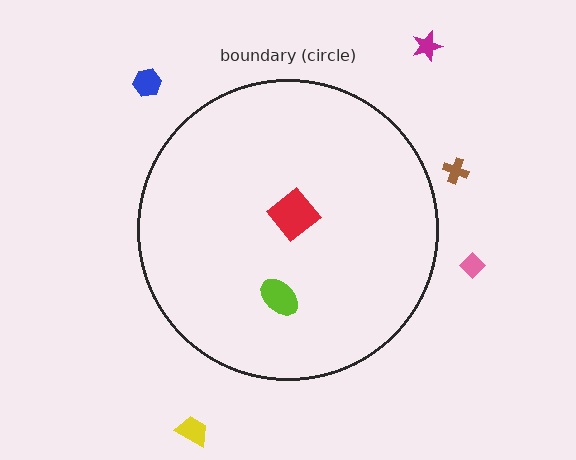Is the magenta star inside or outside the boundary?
Outside.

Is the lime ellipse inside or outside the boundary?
Inside.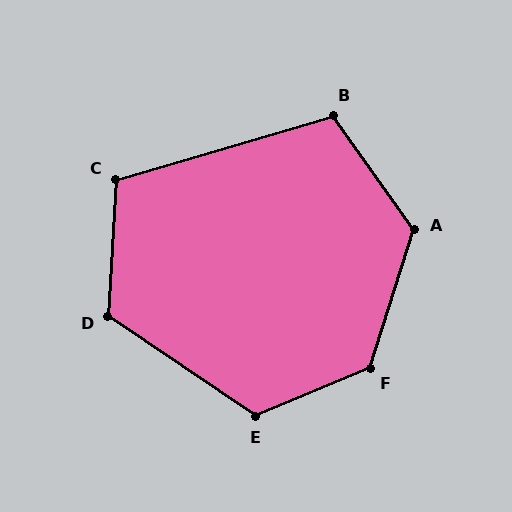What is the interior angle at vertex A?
Approximately 127 degrees (obtuse).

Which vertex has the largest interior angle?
F, at approximately 130 degrees.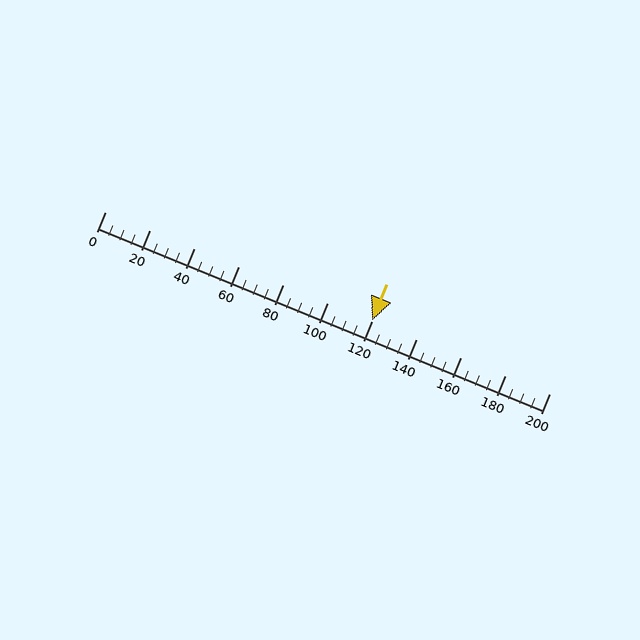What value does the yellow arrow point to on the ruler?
The yellow arrow points to approximately 120.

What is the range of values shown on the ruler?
The ruler shows values from 0 to 200.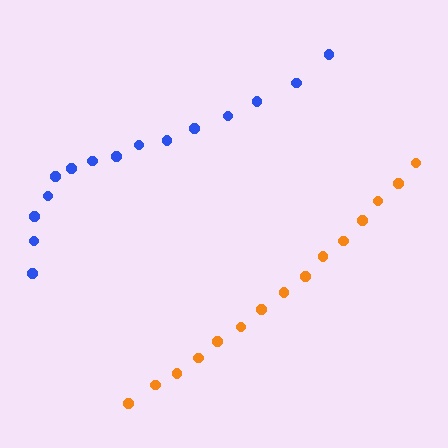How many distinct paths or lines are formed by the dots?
There are 2 distinct paths.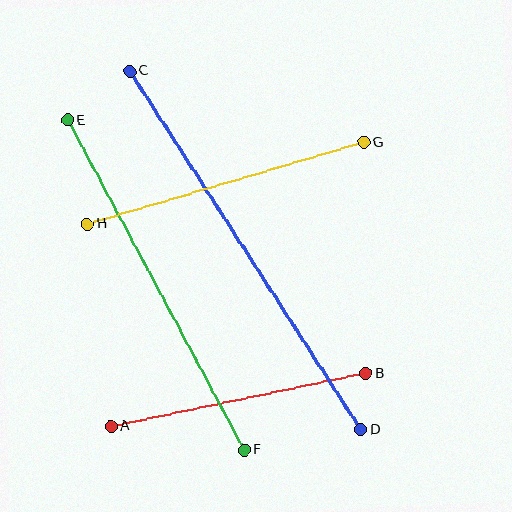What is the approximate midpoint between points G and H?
The midpoint is at approximately (226, 183) pixels.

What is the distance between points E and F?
The distance is approximately 374 pixels.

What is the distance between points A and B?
The distance is approximately 260 pixels.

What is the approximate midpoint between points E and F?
The midpoint is at approximately (156, 285) pixels.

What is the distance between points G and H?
The distance is approximately 288 pixels.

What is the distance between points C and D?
The distance is approximately 426 pixels.